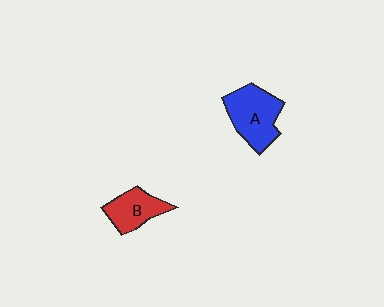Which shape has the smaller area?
Shape B (red).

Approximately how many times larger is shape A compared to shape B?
Approximately 1.4 times.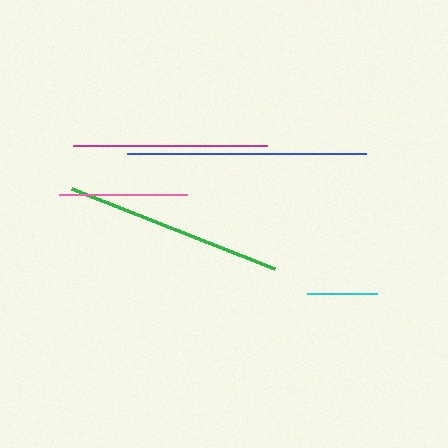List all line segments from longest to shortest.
From longest to shortest: blue, green, magenta, pink, cyan.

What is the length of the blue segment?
The blue segment is approximately 239 pixels long.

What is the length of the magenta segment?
The magenta segment is approximately 194 pixels long.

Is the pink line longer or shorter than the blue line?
The blue line is longer than the pink line.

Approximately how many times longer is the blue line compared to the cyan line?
The blue line is approximately 3.4 times the length of the cyan line.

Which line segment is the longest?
The blue line is the longest at approximately 239 pixels.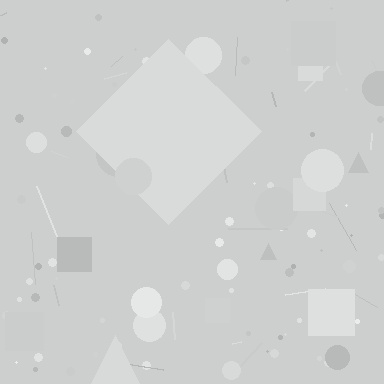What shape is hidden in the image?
A diamond is hidden in the image.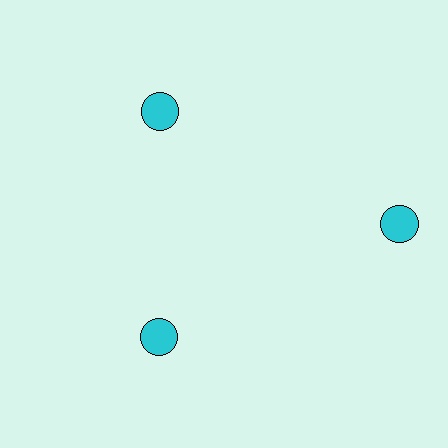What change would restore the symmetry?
The symmetry would be restored by moving it inward, back onto the ring so that all 3 circles sit at equal angles and equal distance from the center.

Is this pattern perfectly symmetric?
No. The 3 cyan circles are arranged in a ring, but one element near the 3 o'clock position is pushed outward from the center, breaking the 3-fold rotational symmetry.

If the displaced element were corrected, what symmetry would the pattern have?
It would have 3-fold rotational symmetry — the pattern would map onto itself every 120 degrees.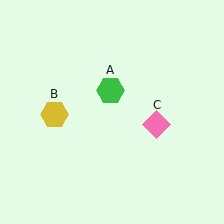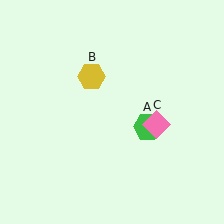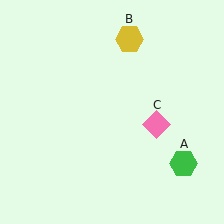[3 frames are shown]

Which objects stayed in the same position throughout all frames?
Pink diamond (object C) remained stationary.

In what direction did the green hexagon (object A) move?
The green hexagon (object A) moved down and to the right.